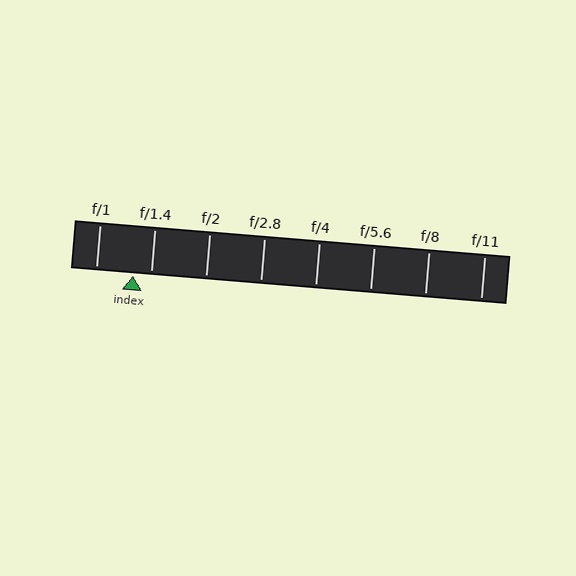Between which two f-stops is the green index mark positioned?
The index mark is between f/1 and f/1.4.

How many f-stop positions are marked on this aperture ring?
There are 8 f-stop positions marked.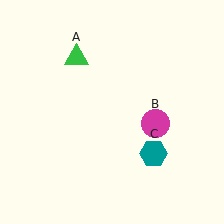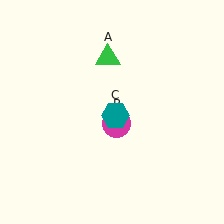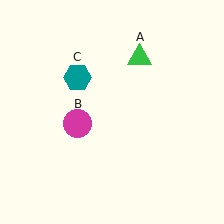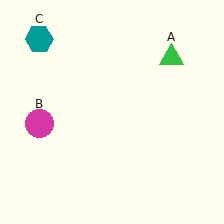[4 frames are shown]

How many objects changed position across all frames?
3 objects changed position: green triangle (object A), magenta circle (object B), teal hexagon (object C).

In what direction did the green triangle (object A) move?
The green triangle (object A) moved right.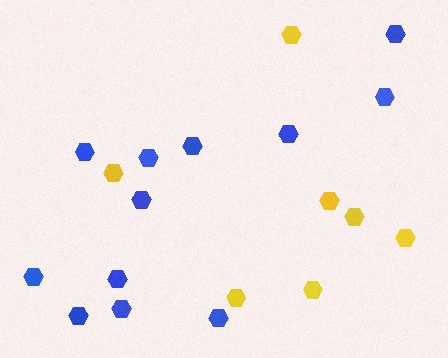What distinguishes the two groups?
There are 2 groups: one group of yellow hexagons (7) and one group of blue hexagons (12).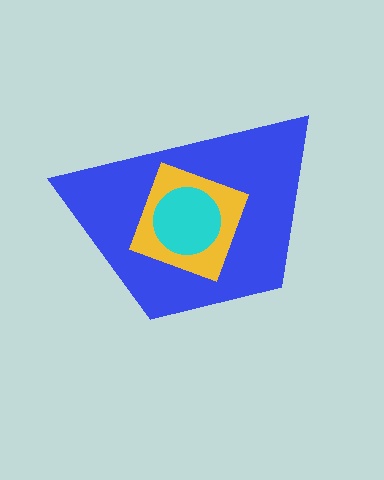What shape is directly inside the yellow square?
The cyan circle.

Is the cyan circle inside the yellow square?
Yes.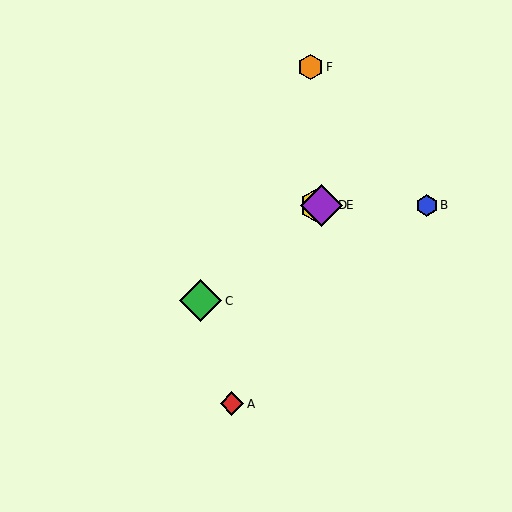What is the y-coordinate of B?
Object B is at y≈205.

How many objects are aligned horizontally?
3 objects (B, D, E) are aligned horizontally.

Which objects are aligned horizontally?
Objects B, D, E are aligned horizontally.